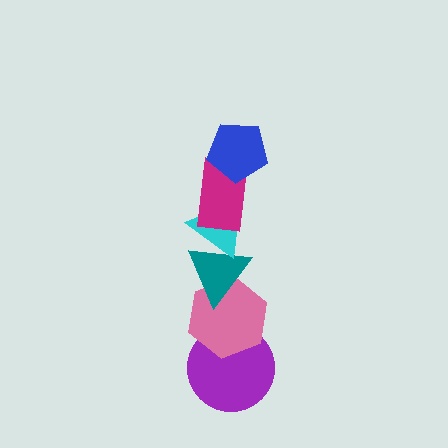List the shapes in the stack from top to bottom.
From top to bottom: the blue pentagon, the magenta rectangle, the cyan triangle, the teal triangle, the pink hexagon, the purple circle.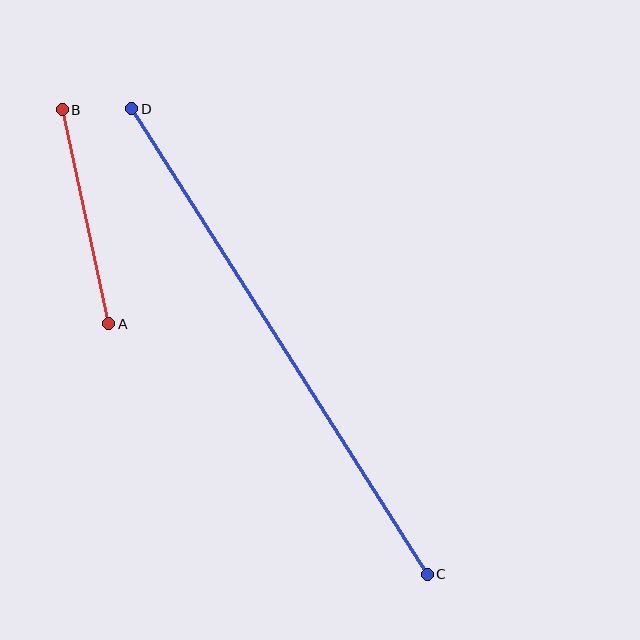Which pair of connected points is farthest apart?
Points C and D are farthest apart.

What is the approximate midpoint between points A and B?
The midpoint is at approximately (85, 217) pixels.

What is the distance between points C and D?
The distance is approximately 552 pixels.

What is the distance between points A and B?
The distance is approximately 219 pixels.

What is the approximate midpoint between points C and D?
The midpoint is at approximately (280, 341) pixels.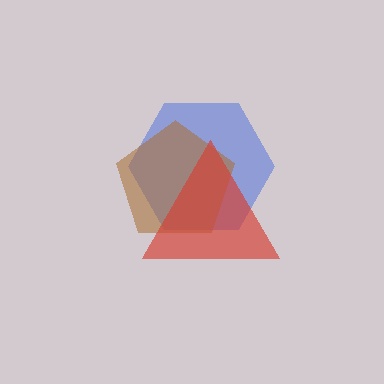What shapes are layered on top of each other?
The layered shapes are: a blue hexagon, a brown pentagon, a red triangle.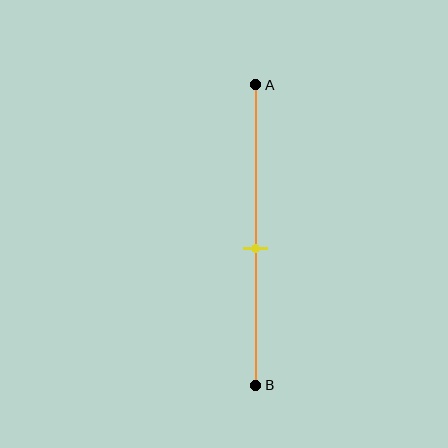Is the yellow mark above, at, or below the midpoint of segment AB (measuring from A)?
The yellow mark is below the midpoint of segment AB.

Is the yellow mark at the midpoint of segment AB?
No, the mark is at about 55% from A, not at the 50% midpoint.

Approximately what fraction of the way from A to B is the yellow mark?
The yellow mark is approximately 55% of the way from A to B.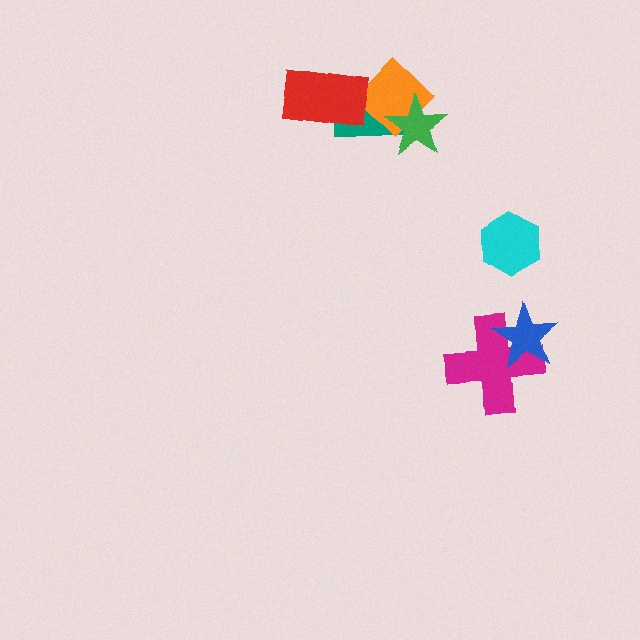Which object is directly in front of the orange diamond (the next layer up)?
The green star is directly in front of the orange diamond.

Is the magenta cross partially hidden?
Yes, it is partially covered by another shape.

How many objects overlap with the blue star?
1 object overlaps with the blue star.